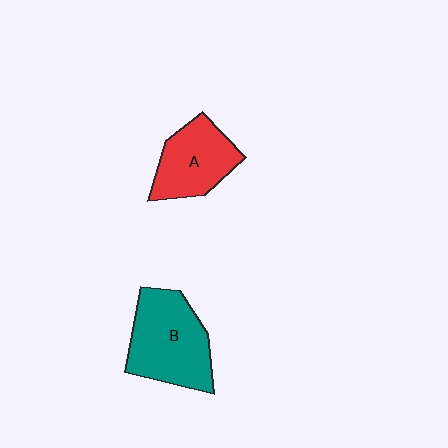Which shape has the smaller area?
Shape A (red).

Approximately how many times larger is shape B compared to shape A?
Approximately 1.3 times.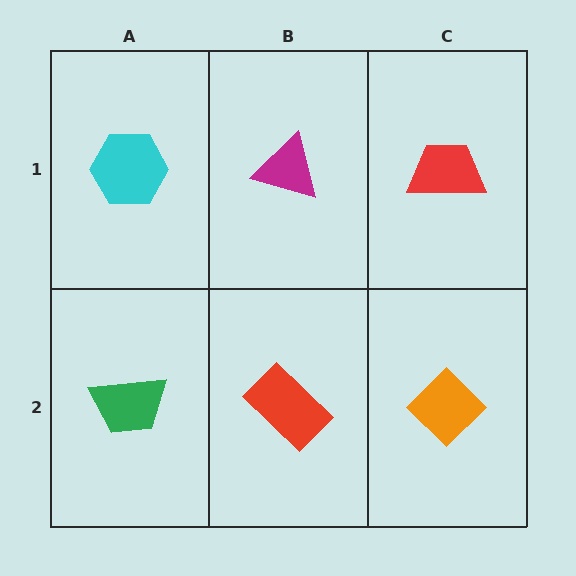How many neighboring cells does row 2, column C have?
2.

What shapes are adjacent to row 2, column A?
A cyan hexagon (row 1, column A), a red rectangle (row 2, column B).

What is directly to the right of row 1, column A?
A magenta triangle.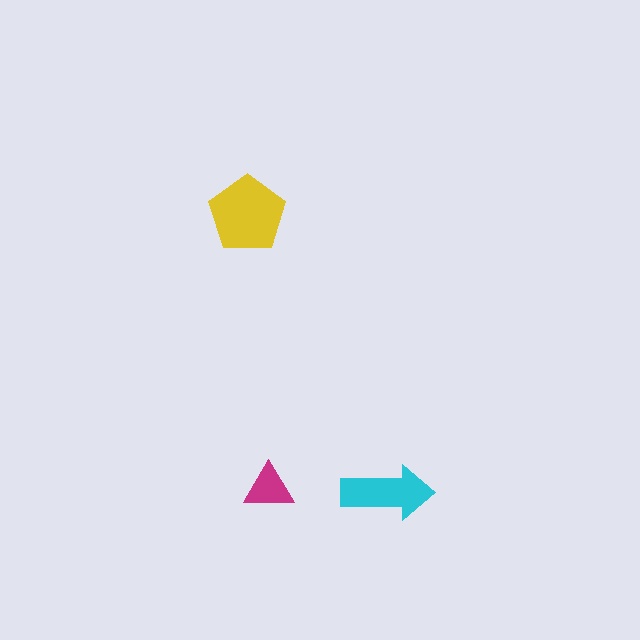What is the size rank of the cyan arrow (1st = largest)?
2nd.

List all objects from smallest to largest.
The magenta triangle, the cyan arrow, the yellow pentagon.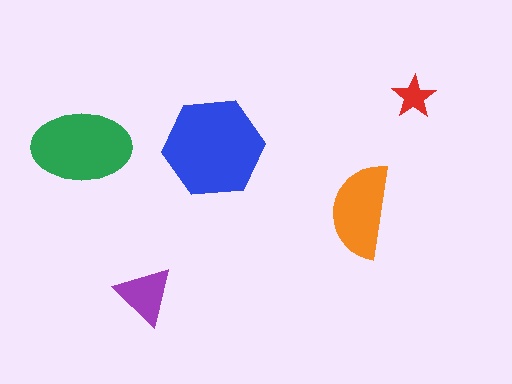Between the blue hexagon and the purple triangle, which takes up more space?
The blue hexagon.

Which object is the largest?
The blue hexagon.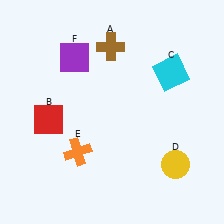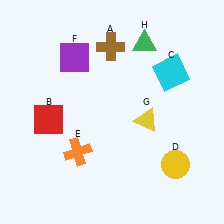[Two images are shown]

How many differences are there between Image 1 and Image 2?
There are 2 differences between the two images.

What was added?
A yellow triangle (G), a green triangle (H) were added in Image 2.